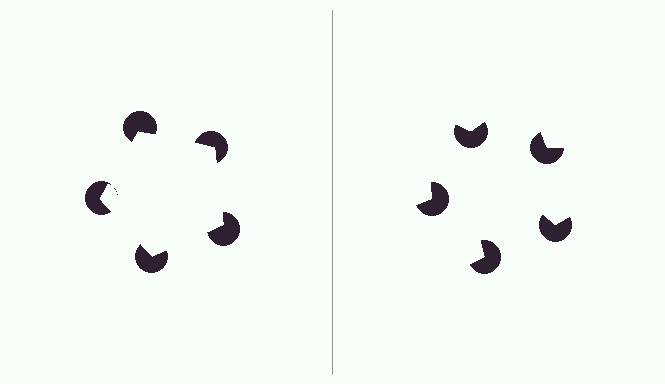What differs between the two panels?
The pac-man discs are positioned identically on both sides; only the wedge orientations differ. On the left they align to a pentagon; on the right they are misaligned.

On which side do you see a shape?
An illusory pentagon appears on the left side. On the right side the wedge cuts are rotated, so no coherent shape forms.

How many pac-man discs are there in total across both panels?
10 — 5 on each side.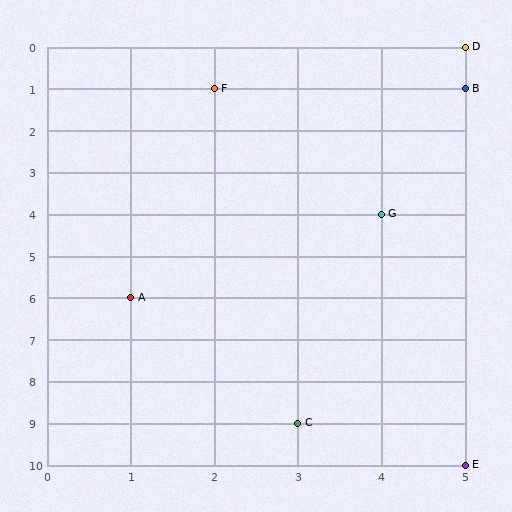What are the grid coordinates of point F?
Point F is at grid coordinates (2, 1).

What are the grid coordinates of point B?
Point B is at grid coordinates (5, 1).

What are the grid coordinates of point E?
Point E is at grid coordinates (5, 10).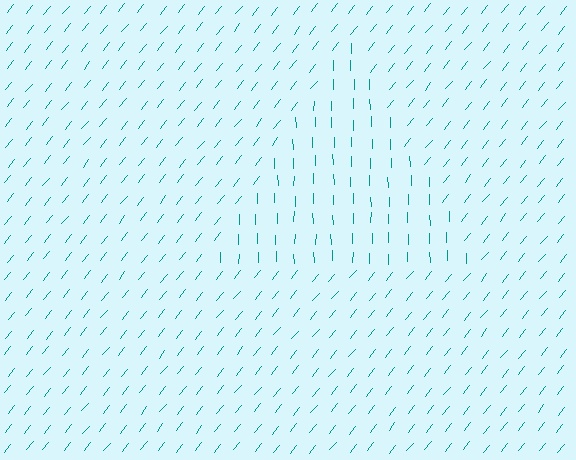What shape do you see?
I see a triangle.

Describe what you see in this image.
The image is filled with small teal line segments. A triangle region in the image has lines oriented differently from the surrounding lines, creating a visible texture boundary.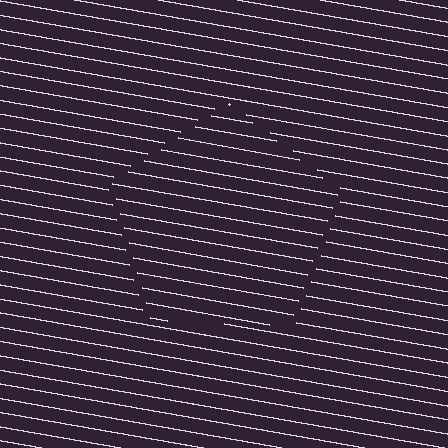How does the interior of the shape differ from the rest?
The interior of the shape contains the same grating, shifted by half a period — the contour is defined by the phase discontinuity where line-ends from the inner and outer gratings abut.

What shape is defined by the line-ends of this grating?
An illusory pentagon. The interior of the shape contains the same grating, shifted by half a period — the contour is defined by the phase discontinuity where line-ends from the inner and outer gratings abut.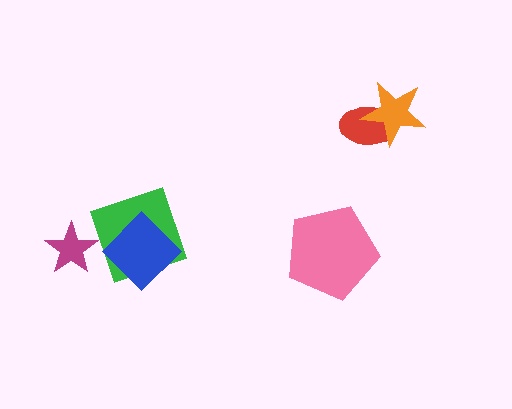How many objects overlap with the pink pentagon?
0 objects overlap with the pink pentagon.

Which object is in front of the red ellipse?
The orange star is in front of the red ellipse.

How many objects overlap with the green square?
1 object overlaps with the green square.